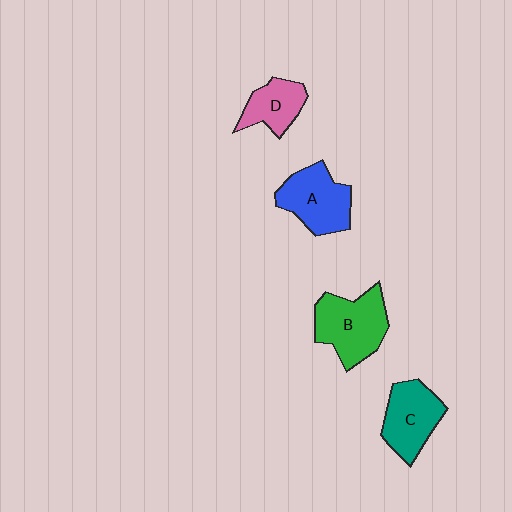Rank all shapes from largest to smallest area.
From largest to smallest: B (green), A (blue), C (teal), D (pink).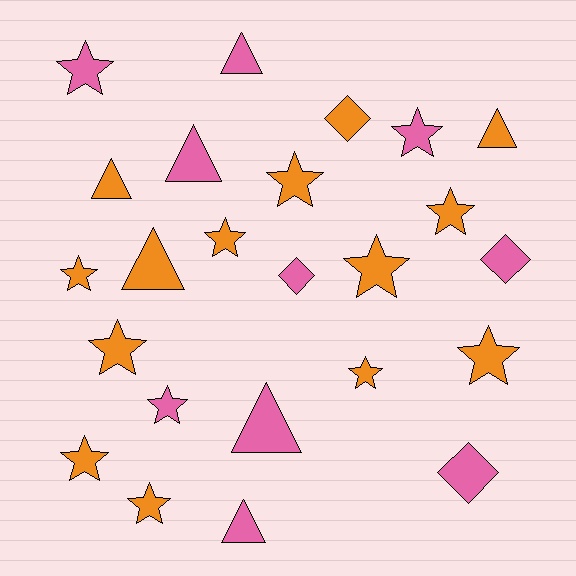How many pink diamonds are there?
There are 3 pink diamonds.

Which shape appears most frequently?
Star, with 13 objects.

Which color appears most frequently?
Orange, with 14 objects.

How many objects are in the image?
There are 24 objects.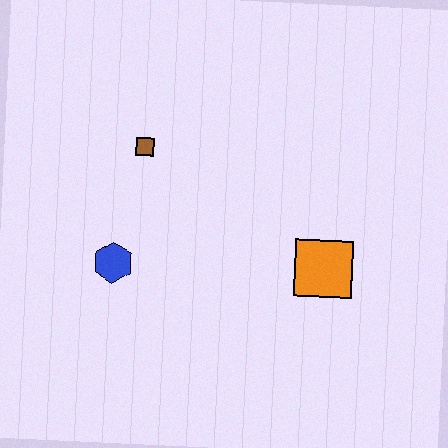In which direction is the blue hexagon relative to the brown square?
The blue hexagon is below the brown square.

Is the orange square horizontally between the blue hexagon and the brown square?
No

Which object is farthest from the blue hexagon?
The orange square is farthest from the blue hexagon.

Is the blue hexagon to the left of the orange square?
Yes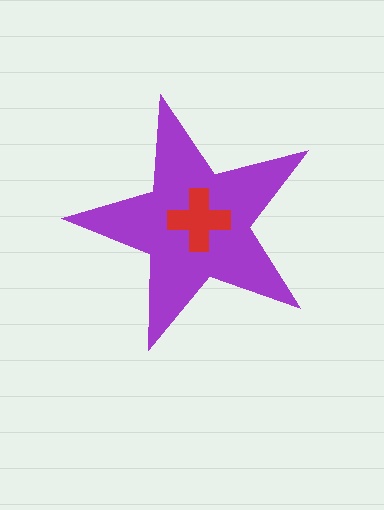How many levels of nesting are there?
2.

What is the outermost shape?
The purple star.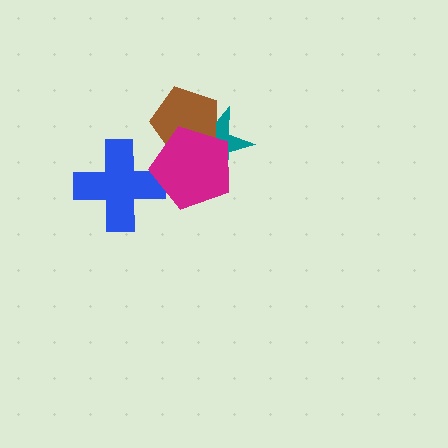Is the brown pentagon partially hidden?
Yes, it is partially covered by another shape.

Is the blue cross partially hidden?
Yes, it is partially covered by another shape.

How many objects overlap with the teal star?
2 objects overlap with the teal star.